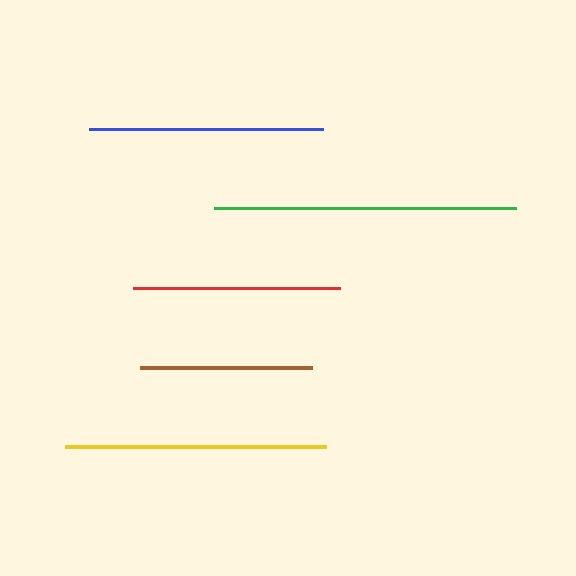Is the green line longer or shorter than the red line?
The green line is longer than the red line.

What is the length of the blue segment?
The blue segment is approximately 234 pixels long.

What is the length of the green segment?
The green segment is approximately 302 pixels long.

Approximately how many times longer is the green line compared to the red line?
The green line is approximately 1.5 times the length of the red line.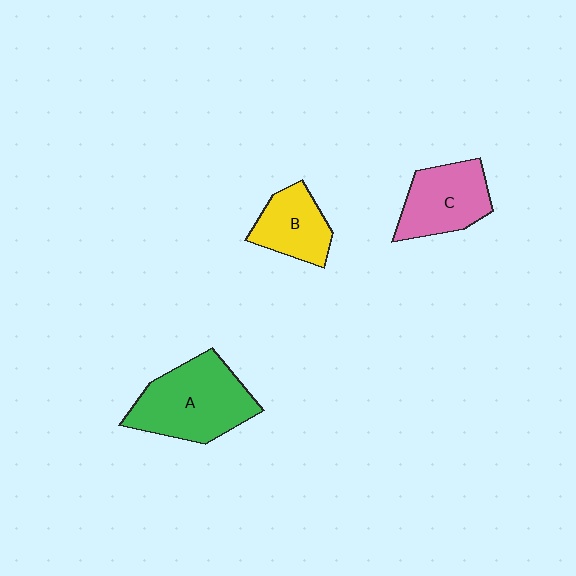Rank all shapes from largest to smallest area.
From largest to smallest: A (green), C (pink), B (yellow).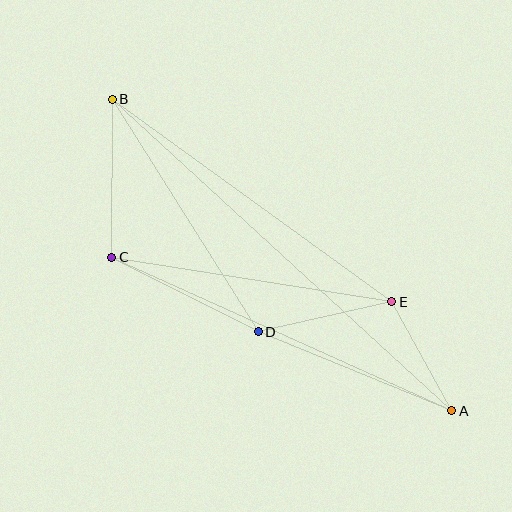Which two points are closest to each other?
Points A and E are closest to each other.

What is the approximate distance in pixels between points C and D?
The distance between C and D is approximately 164 pixels.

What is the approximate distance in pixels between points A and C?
The distance between A and C is approximately 373 pixels.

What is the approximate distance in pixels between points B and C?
The distance between B and C is approximately 158 pixels.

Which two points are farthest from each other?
Points A and B are farthest from each other.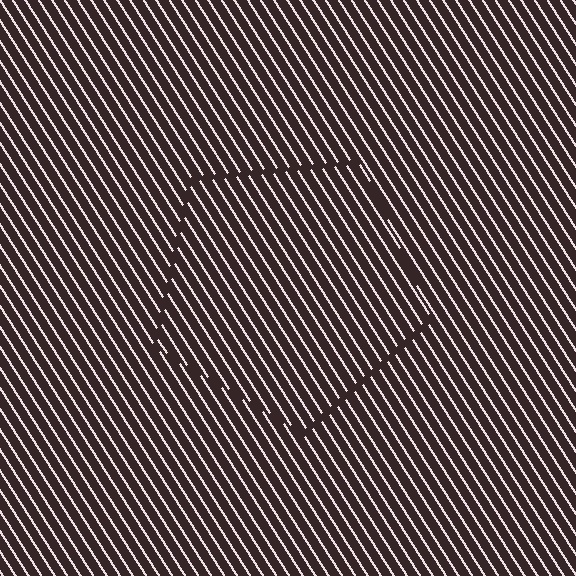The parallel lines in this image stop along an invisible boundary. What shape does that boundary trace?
An illusory pentagon. The interior of the shape contains the same grating, shifted by half a period — the contour is defined by the phase discontinuity where line-ends from the inner and outer gratings abut.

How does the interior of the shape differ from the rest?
The interior of the shape contains the same grating, shifted by half a period — the contour is defined by the phase discontinuity where line-ends from the inner and outer gratings abut.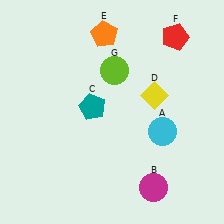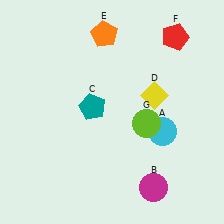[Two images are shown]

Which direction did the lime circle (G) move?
The lime circle (G) moved down.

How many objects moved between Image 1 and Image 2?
1 object moved between the two images.